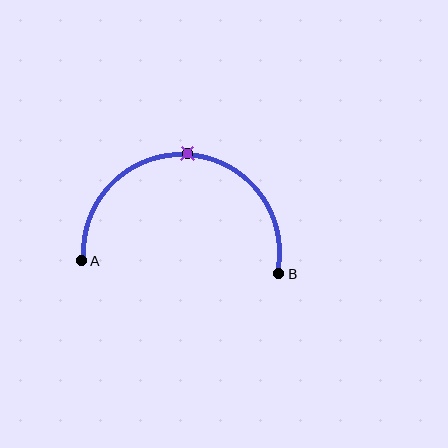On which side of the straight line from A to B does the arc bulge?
The arc bulges above the straight line connecting A and B.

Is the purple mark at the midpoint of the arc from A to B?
Yes. The purple mark lies on the arc at equal arc-length from both A and B — it is the arc midpoint.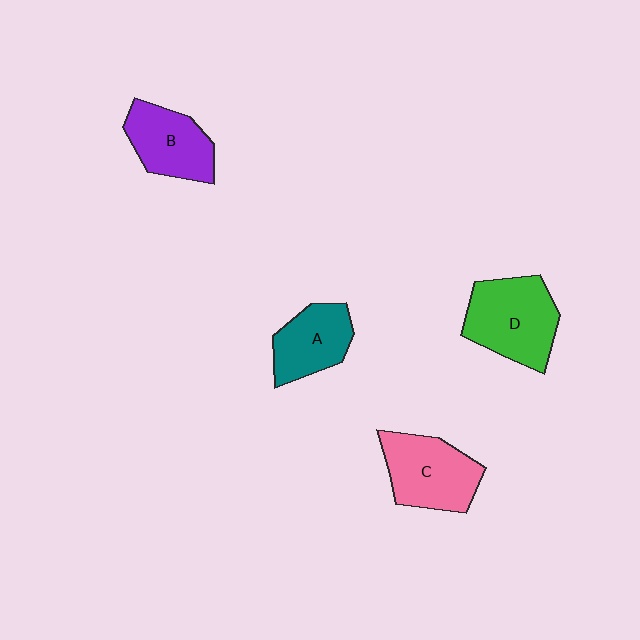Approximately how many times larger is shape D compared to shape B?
Approximately 1.3 times.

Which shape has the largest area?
Shape D (green).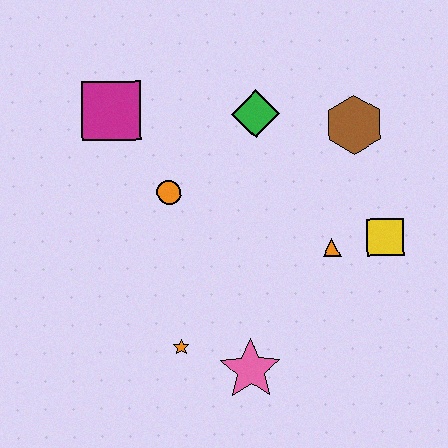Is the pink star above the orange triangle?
No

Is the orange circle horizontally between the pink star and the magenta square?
Yes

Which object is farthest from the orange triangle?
The magenta square is farthest from the orange triangle.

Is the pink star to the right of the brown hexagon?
No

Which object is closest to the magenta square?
The orange circle is closest to the magenta square.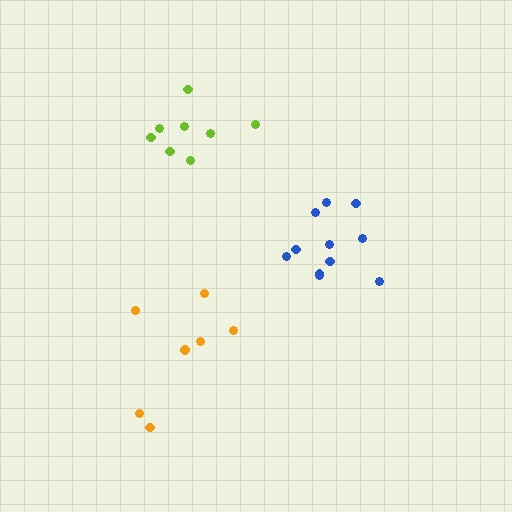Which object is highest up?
The lime cluster is topmost.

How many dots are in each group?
Group 1: 7 dots, Group 2: 11 dots, Group 3: 8 dots (26 total).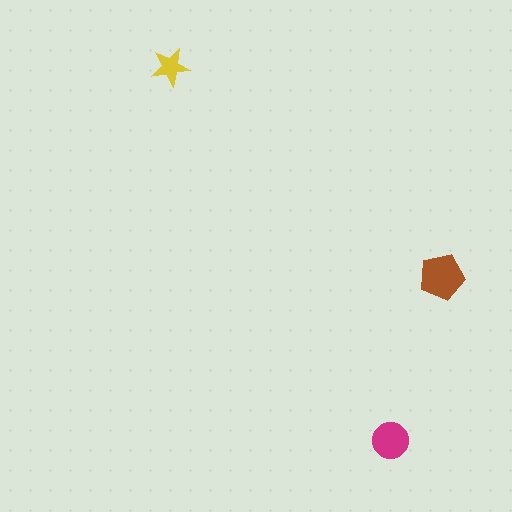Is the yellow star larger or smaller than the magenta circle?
Smaller.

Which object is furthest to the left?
The yellow star is leftmost.